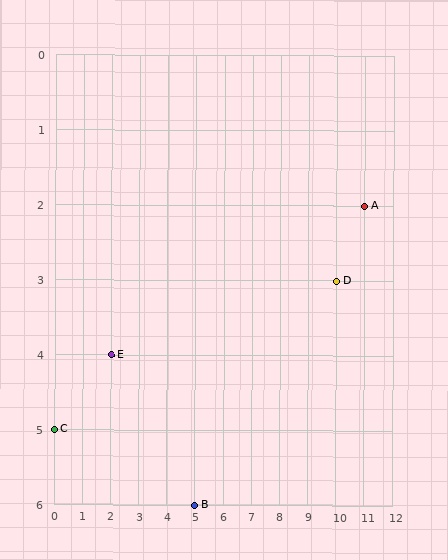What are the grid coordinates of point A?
Point A is at grid coordinates (11, 2).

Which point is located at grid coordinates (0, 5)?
Point C is at (0, 5).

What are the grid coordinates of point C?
Point C is at grid coordinates (0, 5).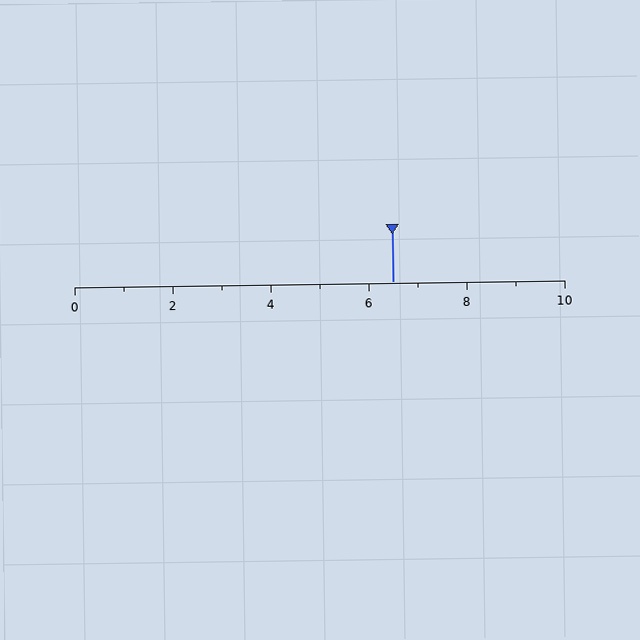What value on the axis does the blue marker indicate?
The marker indicates approximately 6.5.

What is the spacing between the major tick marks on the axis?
The major ticks are spaced 2 apart.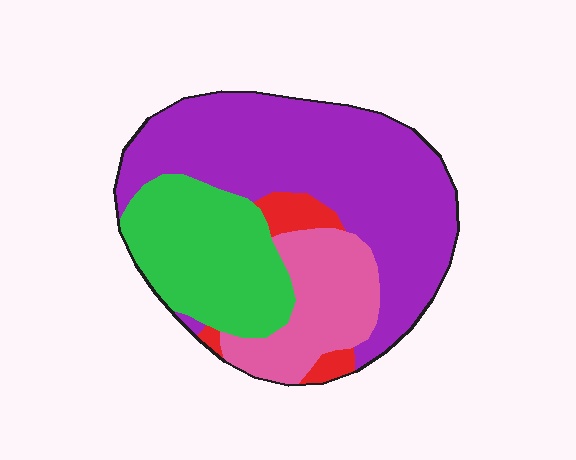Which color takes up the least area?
Red, at roughly 5%.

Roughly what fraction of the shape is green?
Green covers about 25% of the shape.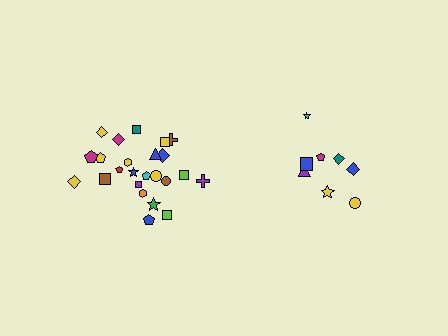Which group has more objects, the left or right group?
The left group.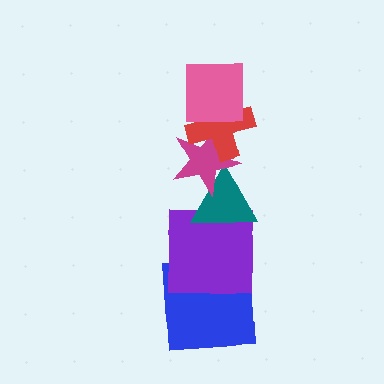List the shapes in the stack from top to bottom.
From top to bottom: the pink square, the red cross, the magenta star, the teal triangle, the purple square, the blue square.